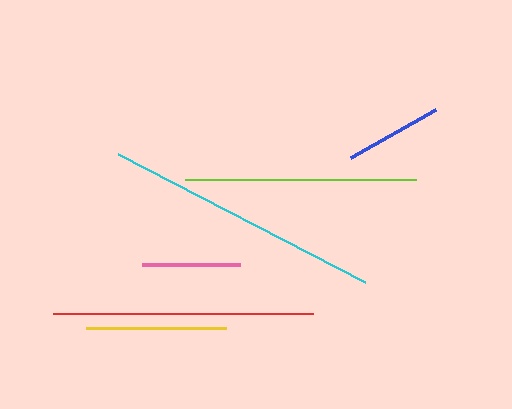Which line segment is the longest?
The cyan line is the longest at approximately 278 pixels.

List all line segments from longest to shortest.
From longest to shortest: cyan, red, lime, yellow, blue, pink.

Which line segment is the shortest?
The pink line is the shortest at approximately 97 pixels.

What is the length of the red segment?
The red segment is approximately 260 pixels long.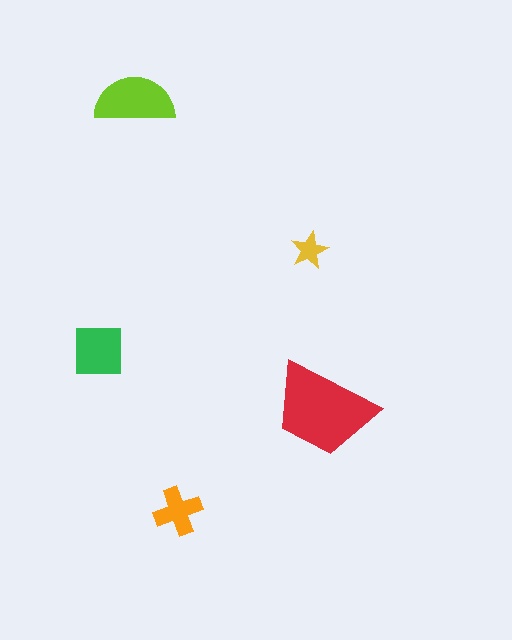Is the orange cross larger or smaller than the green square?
Smaller.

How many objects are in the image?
There are 5 objects in the image.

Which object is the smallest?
The yellow star.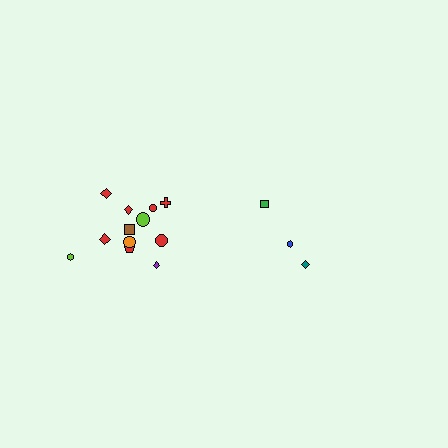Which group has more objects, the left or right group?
The left group.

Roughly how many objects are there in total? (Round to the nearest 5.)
Roughly 15 objects in total.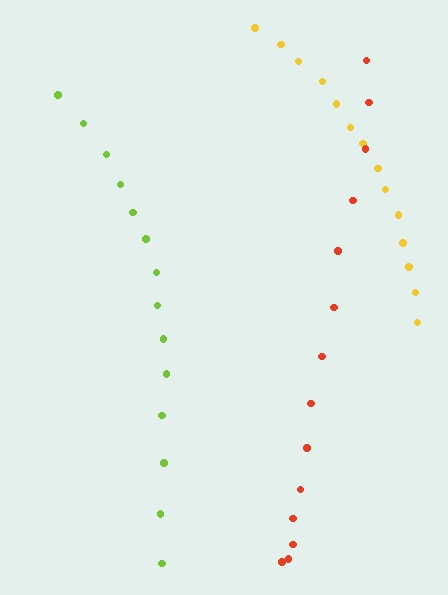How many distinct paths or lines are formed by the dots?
There are 3 distinct paths.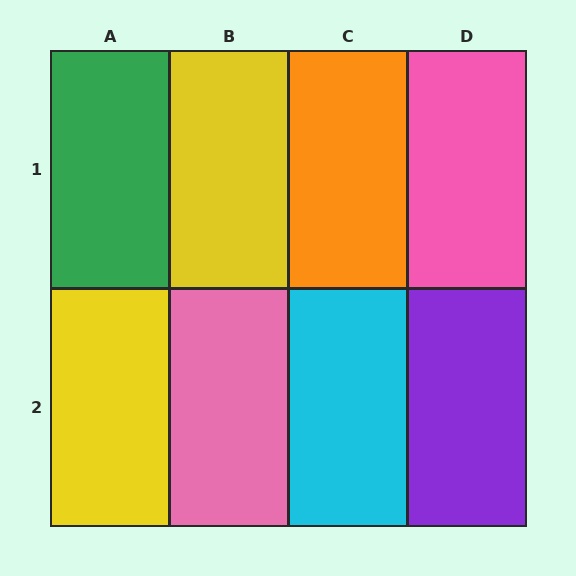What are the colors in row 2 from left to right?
Yellow, pink, cyan, purple.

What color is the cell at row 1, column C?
Orange.